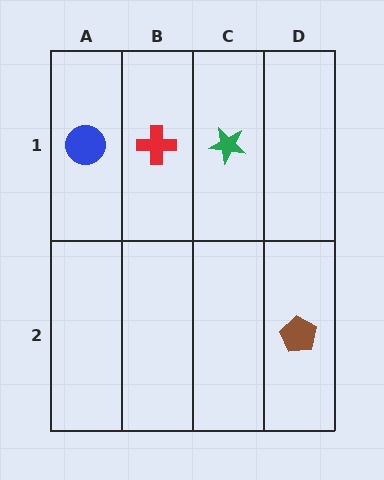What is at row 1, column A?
A blue circle.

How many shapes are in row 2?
1 shape.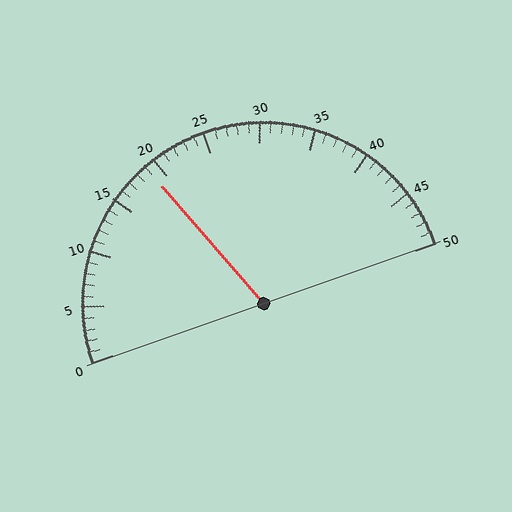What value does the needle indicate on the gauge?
The needle indicates approximately 19.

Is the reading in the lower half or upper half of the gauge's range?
The reading is in the lower half of the range (0 to 50).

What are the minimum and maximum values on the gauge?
The gauge ranges from 0 to 50.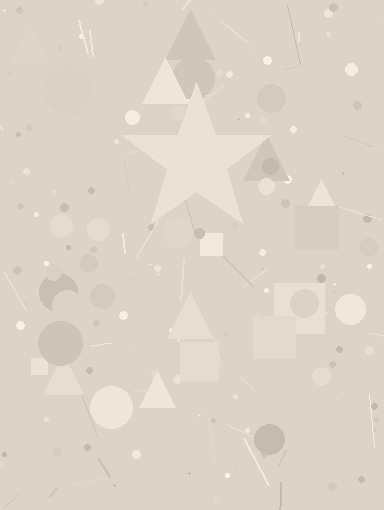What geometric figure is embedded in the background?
A star is embedded in the background.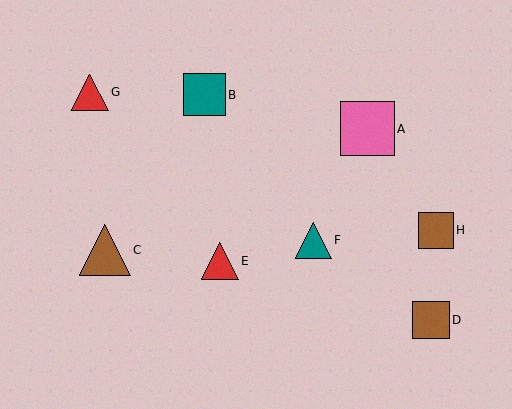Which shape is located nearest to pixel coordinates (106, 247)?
The brown triangle (labeled C) at (105, 250) is nearest to that location.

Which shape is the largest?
The pink square (labeled A) is the largest.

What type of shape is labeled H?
Shape H is a brown square.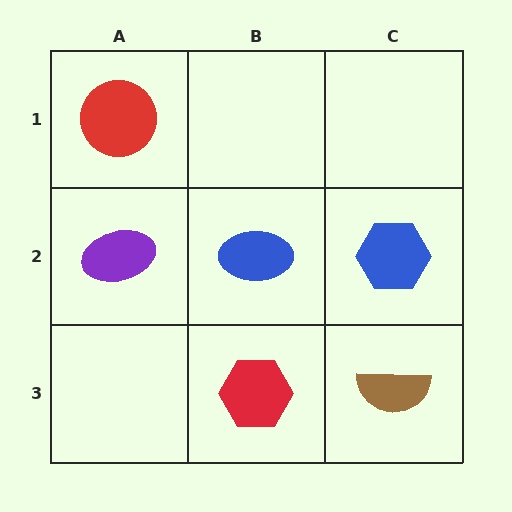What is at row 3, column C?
A brown semicircle.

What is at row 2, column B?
A blue ellipse.